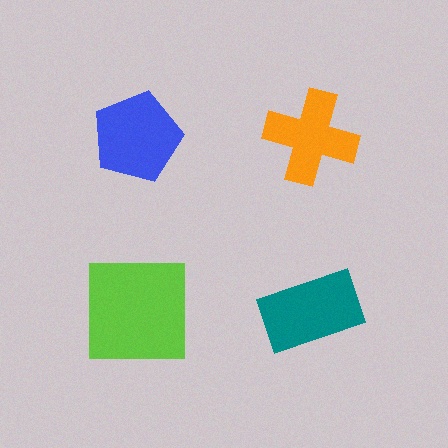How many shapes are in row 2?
2 shapes.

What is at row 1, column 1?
A blue pentagon.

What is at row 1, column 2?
An orange cross.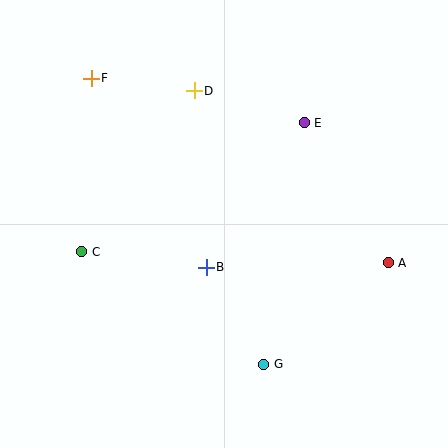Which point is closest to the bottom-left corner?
Point C is closest to the bottom-left corner.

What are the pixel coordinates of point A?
Point A is at (388, 263).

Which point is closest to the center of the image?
Point B at (206, 267) is closest to the center.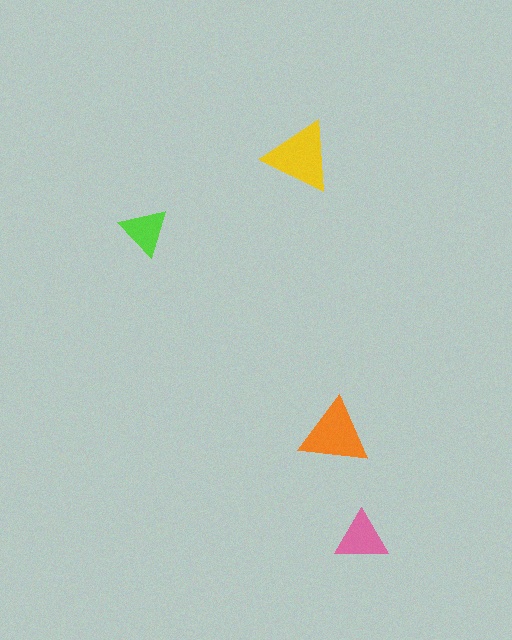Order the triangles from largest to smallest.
the yellow one, the orange one, the pink one, the lime one.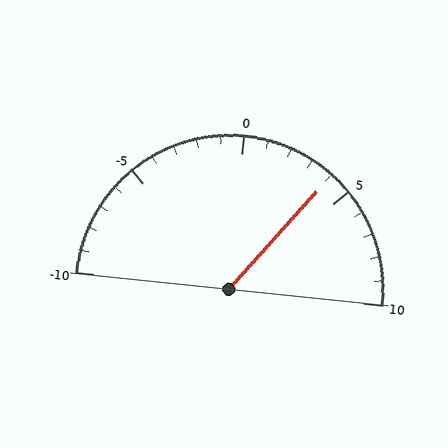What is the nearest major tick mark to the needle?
The nearest major tick mark is 5.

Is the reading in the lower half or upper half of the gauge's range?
The reading is in the upper half of the range (-10 to 10).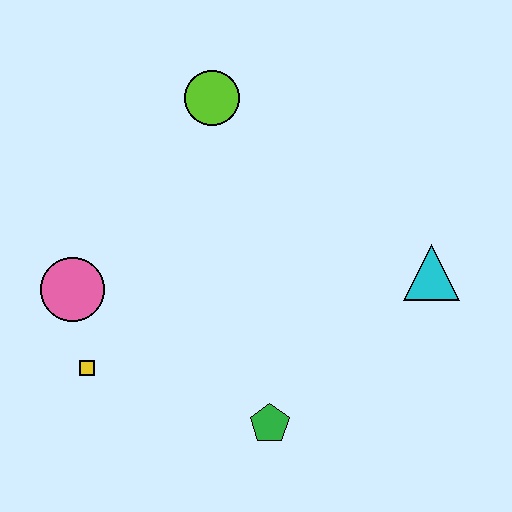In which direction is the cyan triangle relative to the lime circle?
The cyan triangle is to the right of the lime circle.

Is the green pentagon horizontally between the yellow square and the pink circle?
No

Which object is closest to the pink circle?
The yellow square is closest to the pink circle.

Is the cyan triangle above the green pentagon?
Yes